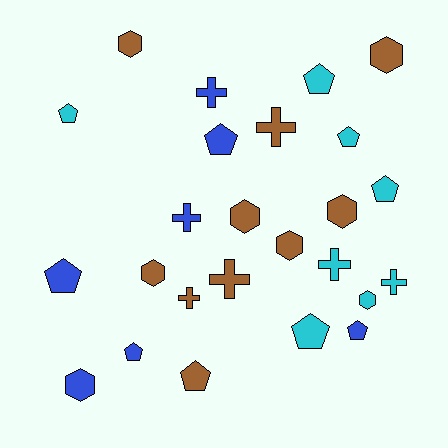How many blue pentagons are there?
There are 4 blue pentagons.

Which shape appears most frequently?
Pentagon, with 10 objects.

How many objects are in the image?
There are 25 objects.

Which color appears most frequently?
Brown, with 10 objects.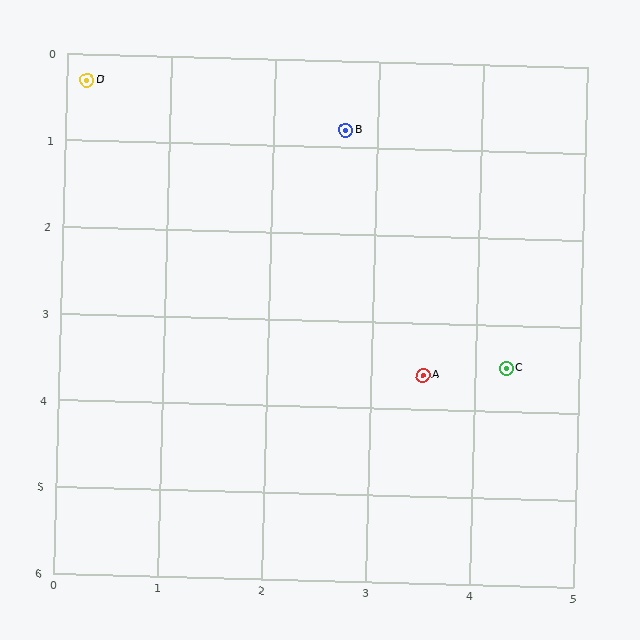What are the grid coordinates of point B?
Point B is at approximately (2.7, 0.8).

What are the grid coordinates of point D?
Point D is at approximately (0.2, 0.3).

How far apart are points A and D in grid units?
Points A and D are about 4.7 grid units apart.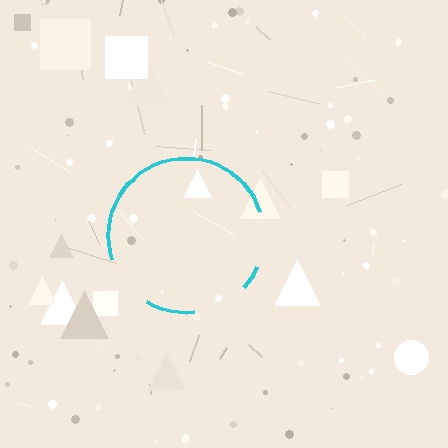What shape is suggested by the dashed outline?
The dashed outline suggests a circle.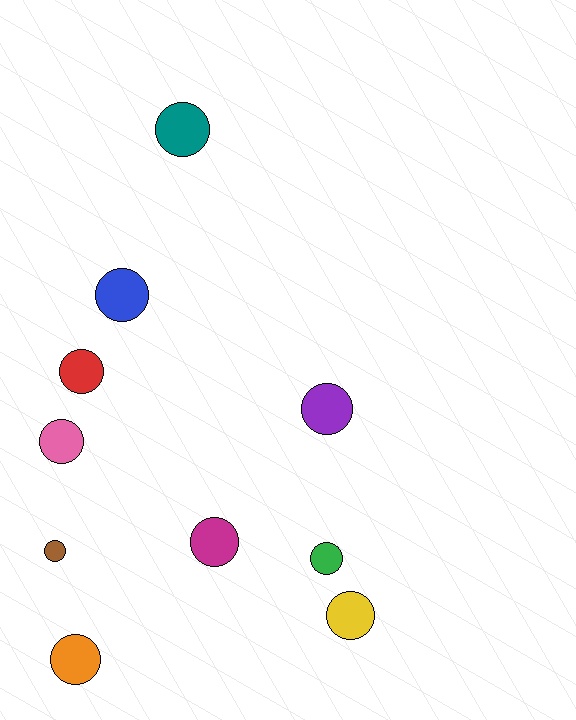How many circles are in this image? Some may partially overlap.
There are 10 circles.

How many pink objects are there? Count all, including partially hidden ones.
There is 1 pink object.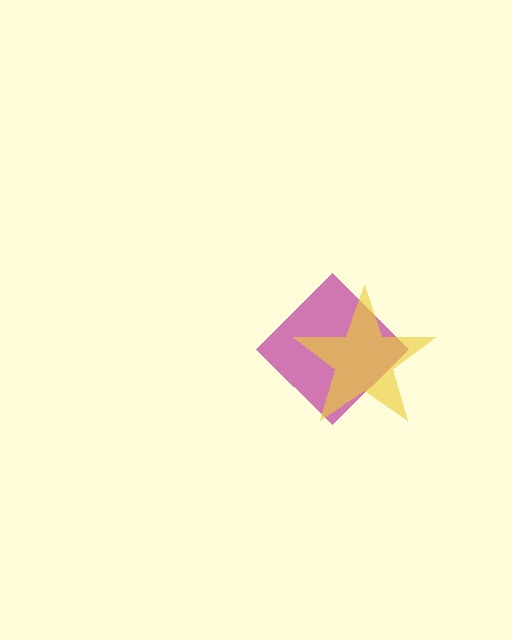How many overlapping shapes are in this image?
There are 2 overlapping shapes in the image.